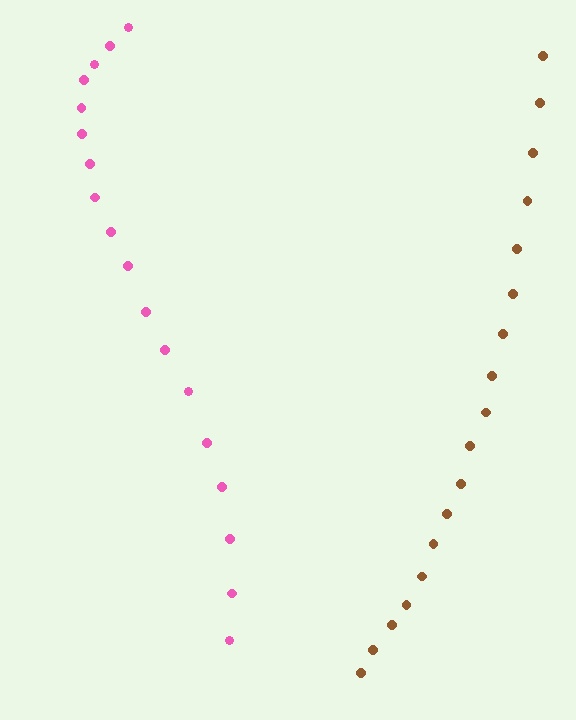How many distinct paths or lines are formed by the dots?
There are 2 distinct paths.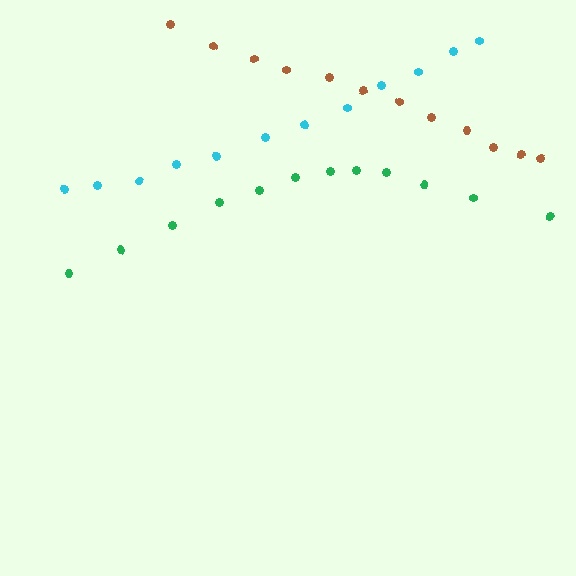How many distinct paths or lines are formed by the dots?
There are 3 distinct paths.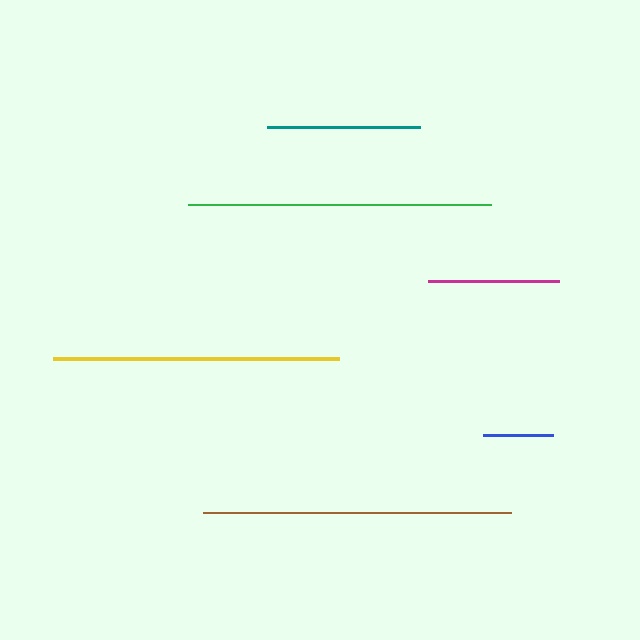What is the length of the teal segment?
The teal segment is approximately 152 pixels long.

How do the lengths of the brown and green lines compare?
The brown and green lines are approximately the same length.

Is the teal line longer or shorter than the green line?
The green line is longer than the teal line.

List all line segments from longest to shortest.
From longest to shortest: brown, green, yellow, teal, magenta, blue.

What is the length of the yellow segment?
The yellow segment is approximately 286 pixels long.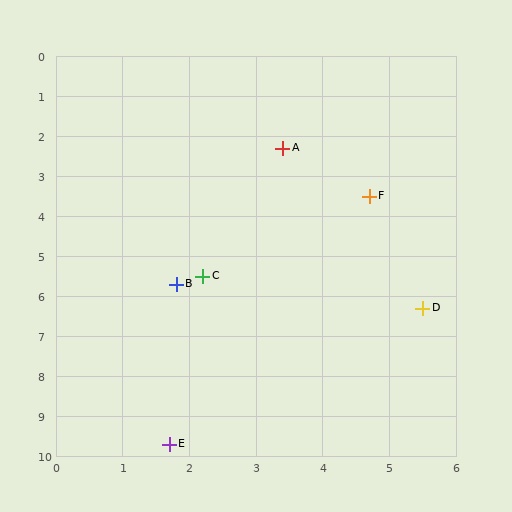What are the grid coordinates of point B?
Point B is at approximately (1.8, 5.7).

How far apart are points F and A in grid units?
Points F and A are about 1.8 grid units apart.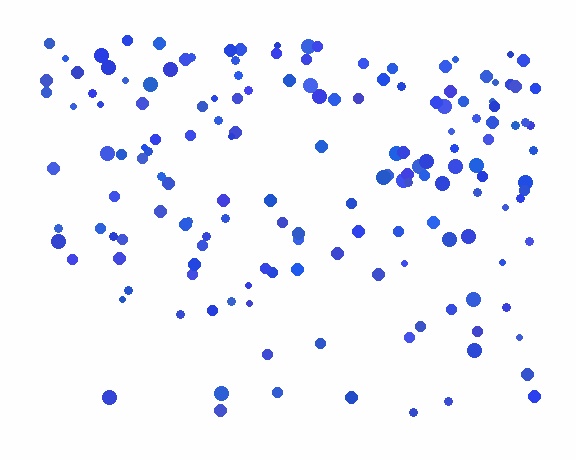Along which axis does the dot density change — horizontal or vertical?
Vertical.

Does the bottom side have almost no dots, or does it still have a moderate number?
Still a moderate number, just noticeably fewer than the top.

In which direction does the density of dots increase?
From bottom to top, with the top side densest.